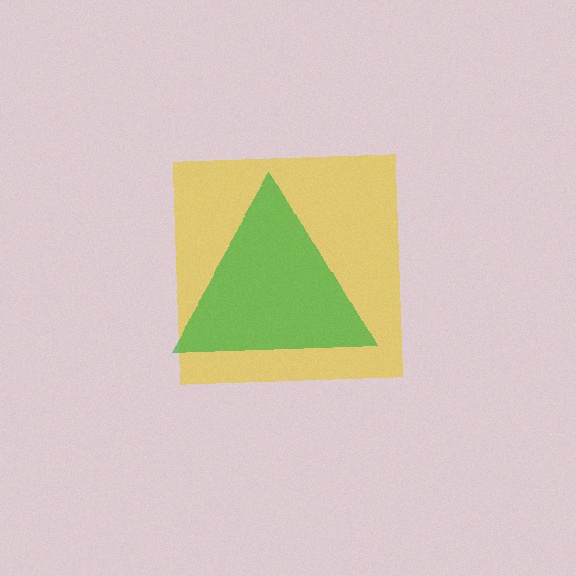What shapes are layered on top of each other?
The layered shapes are: a yellow square, a green triangle.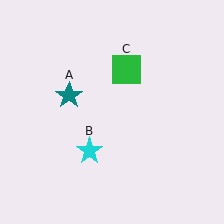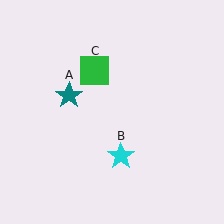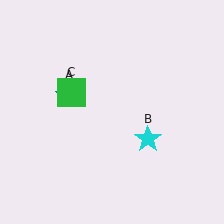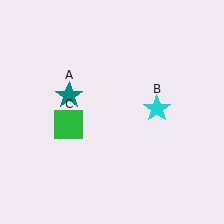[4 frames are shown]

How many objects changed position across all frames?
2 objects changed position: cyan star (object B), green square (object C).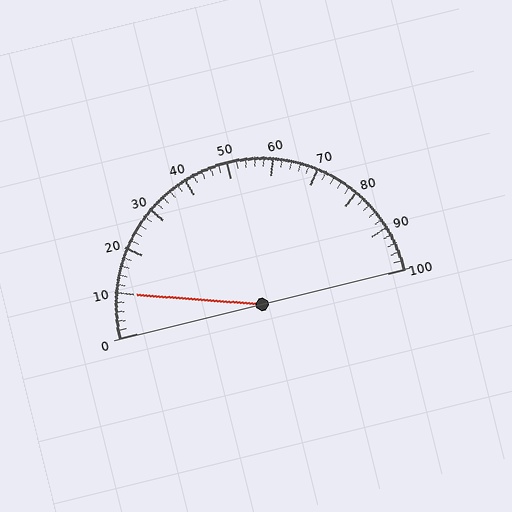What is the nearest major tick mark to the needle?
The nearest major tick mark is 10.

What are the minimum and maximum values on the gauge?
The gauge ranges from 0 to 100.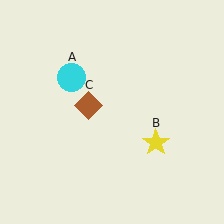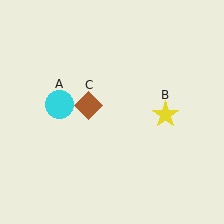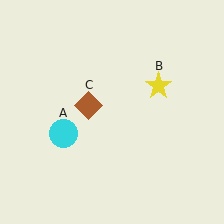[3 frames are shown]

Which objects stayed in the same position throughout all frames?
Brown diamond (object C) remained stationary.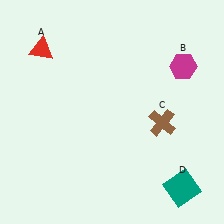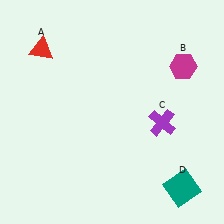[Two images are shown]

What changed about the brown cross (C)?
In Image 1, C is brown. In Image 2, it changed to purple.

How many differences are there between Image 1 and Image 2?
There is 1 difference between the two images.